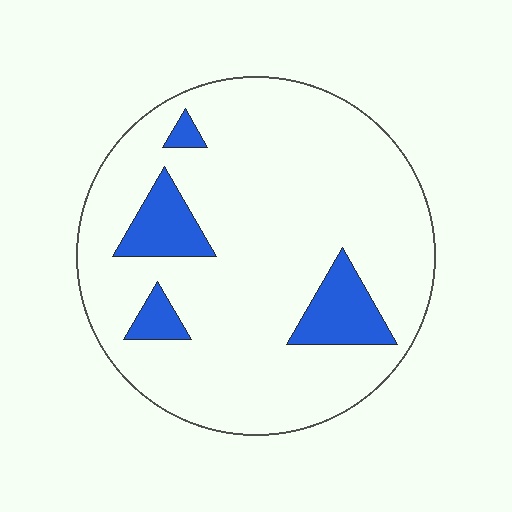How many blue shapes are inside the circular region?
4.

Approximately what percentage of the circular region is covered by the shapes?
Approximately 15%.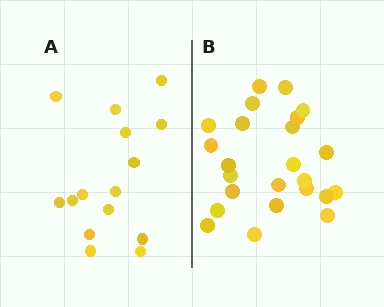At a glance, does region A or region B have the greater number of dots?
Region B (the right region) has more dots.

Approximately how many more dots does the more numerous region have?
Region B has roughly 8 or so more dots than region A.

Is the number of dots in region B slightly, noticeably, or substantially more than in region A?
Region B has substantially more. The ratio is roughly 1.6 to 1.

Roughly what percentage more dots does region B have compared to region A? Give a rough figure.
About 60% more.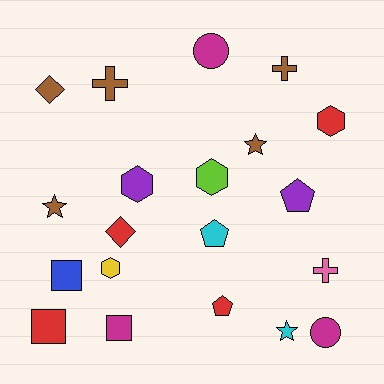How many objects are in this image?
There are 20 objects.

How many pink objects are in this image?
There is 1 pink object.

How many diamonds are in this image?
There are 2 diamonds.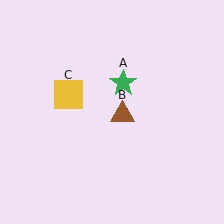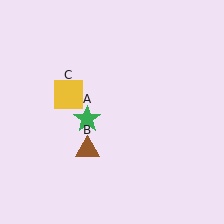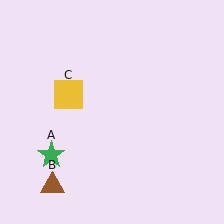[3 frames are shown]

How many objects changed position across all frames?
2 objects changed position: green star (object A), brown triangle (object B).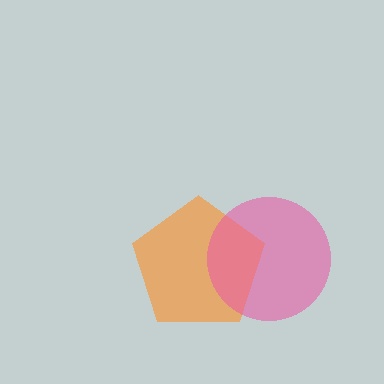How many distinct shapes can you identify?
There are 2 distinct shapes: an orange pentagon, a pink circle.